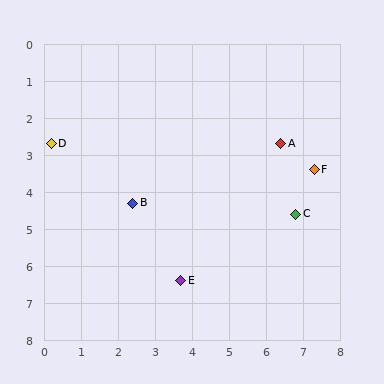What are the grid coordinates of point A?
Point A is at approximately (6.4, 2.7).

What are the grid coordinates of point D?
Point D is at approximately (0.2, 2.7).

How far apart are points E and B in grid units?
Points E and B are about 2.5 grid units apart.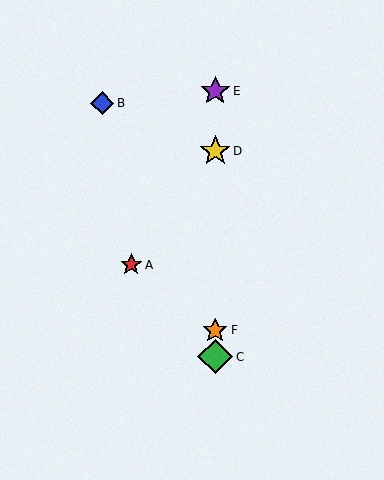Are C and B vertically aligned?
No, C is at x≈215 and B is at x≈102.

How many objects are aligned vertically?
4 objects (C, D, E, F) are aligned vertically.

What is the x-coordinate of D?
Object D is at x≈215.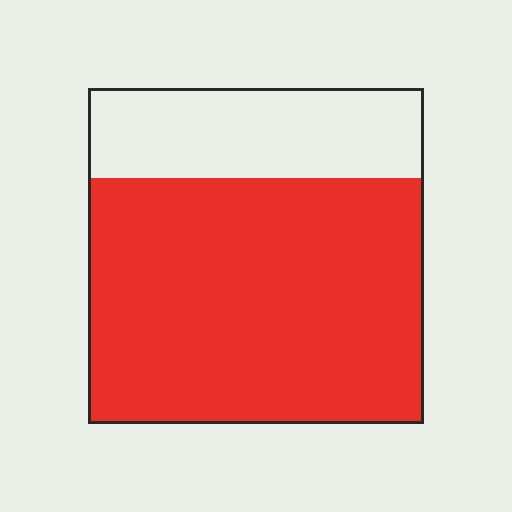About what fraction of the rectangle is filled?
About three quarters (3/4).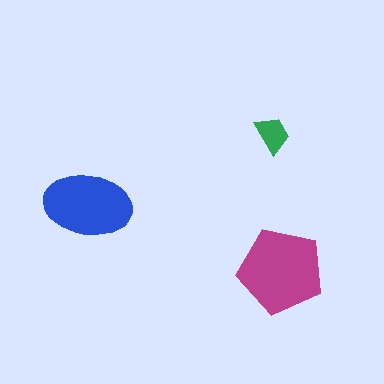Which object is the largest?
The magenta pentagon.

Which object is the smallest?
The green trapezoid.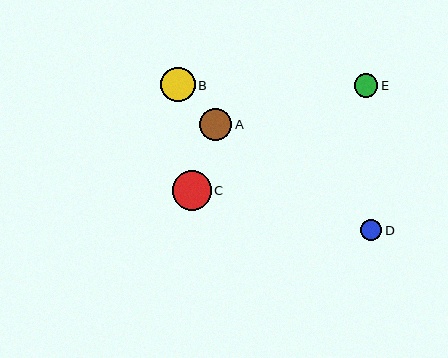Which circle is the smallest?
Circle D is the smallest with a size of approximately 21 pixels.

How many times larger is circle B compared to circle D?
Circle B is approximately 1.6 times the size of circle D.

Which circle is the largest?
Circle C is the largest with a size of approximately 39 pixels.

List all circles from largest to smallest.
From largest to smallest: C, B, A, E, D.